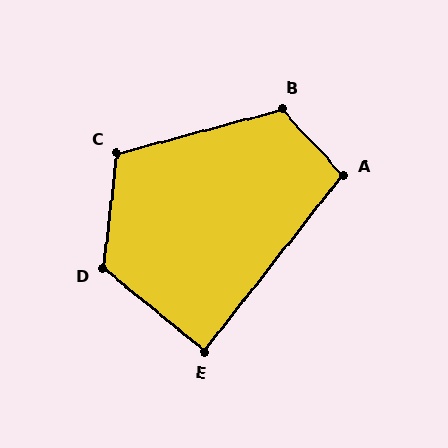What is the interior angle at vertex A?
Approximately 99 degrees (obtuse).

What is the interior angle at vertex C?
Approximately 111 degrees (obtuse).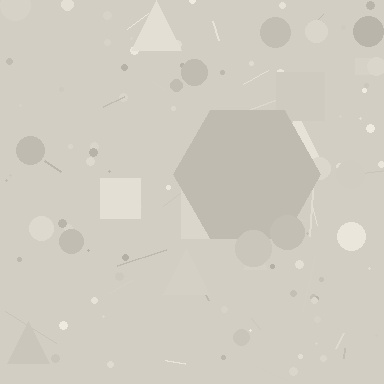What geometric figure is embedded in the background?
A hexagon is embedded in the background.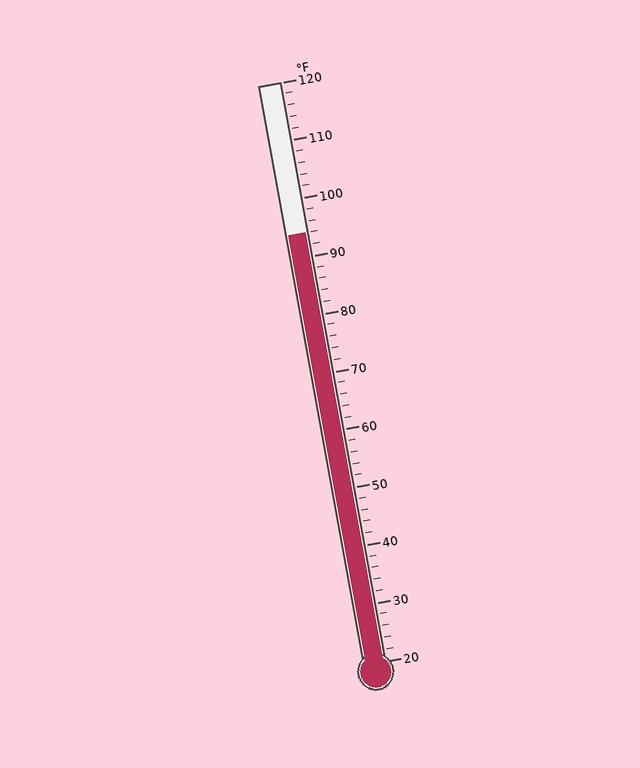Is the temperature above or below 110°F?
The temperature is below 110°F.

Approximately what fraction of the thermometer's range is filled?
The thermometer is filled to approximately 75% of its range.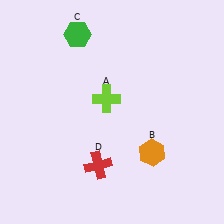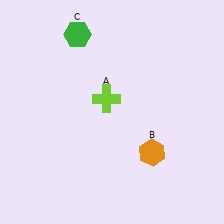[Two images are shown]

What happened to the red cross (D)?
The red cross (D) was removed in Image 2. It was in the bottom-left area of Image 1.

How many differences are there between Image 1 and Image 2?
There is 1 difference between the two images.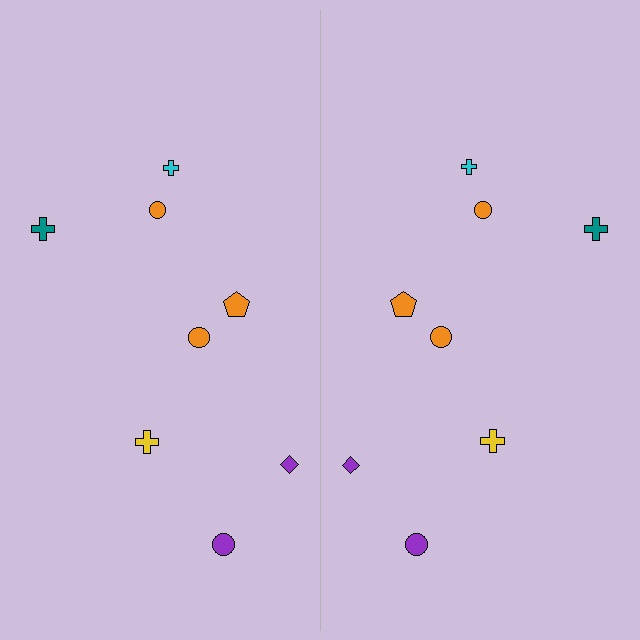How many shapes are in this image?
There are 16 shapes in this image.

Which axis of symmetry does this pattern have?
The pattern has a vertical axis of symmetry running through the center of the image.